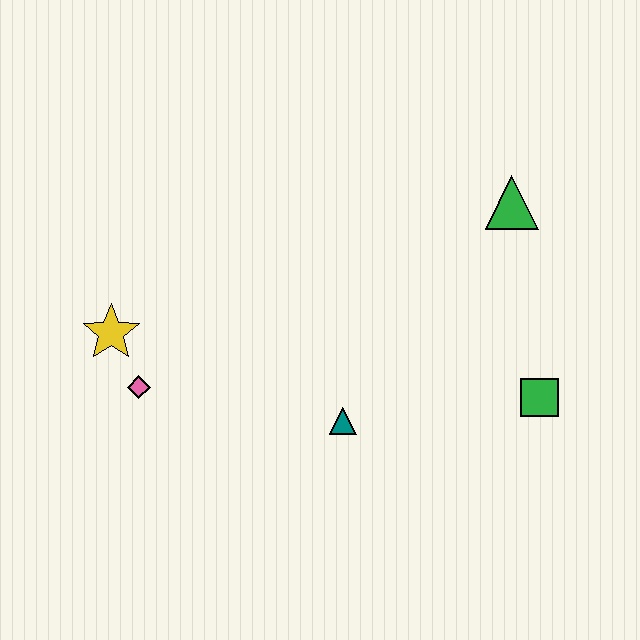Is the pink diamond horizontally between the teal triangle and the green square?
No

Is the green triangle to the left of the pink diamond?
No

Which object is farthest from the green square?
The yellow star is farthest from the green square.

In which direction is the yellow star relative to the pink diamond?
The yellow star is above the pink diamond.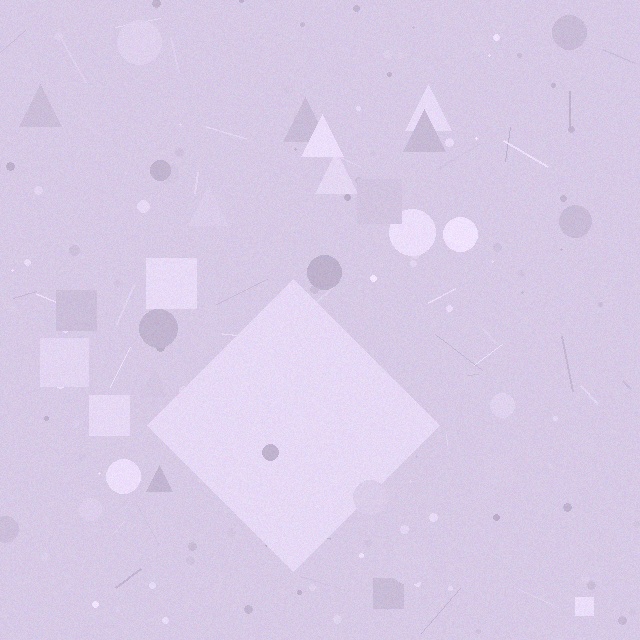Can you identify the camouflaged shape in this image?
The camouflaged shape is a diamond.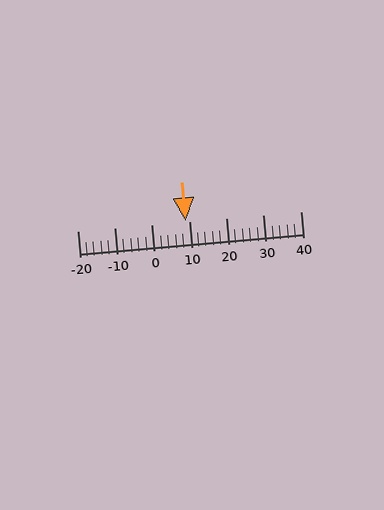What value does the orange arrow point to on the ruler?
The orange arrow points to approximately 9.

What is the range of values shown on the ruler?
The ruler shows values from -20 to 40.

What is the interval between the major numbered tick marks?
The major tick marks are spaced 10 units apart.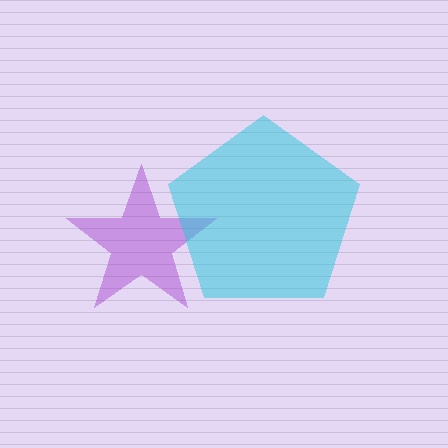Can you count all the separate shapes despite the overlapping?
Yes, there are 2 separate shapes.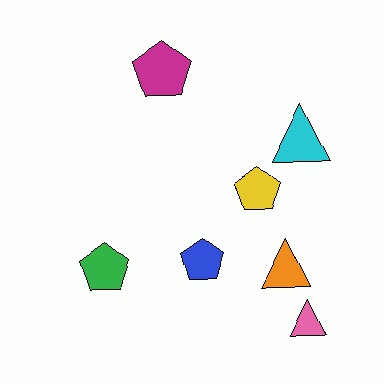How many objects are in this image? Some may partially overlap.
There are 7 objects.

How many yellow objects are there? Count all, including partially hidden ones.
There is 1 yellow object.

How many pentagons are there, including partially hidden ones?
There are 4 pentagons.